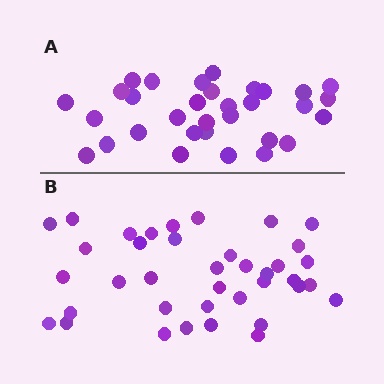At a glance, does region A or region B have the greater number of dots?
Region B (the bottom region) has more dots.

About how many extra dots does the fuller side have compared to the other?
Region B has about 6 more dots than region A.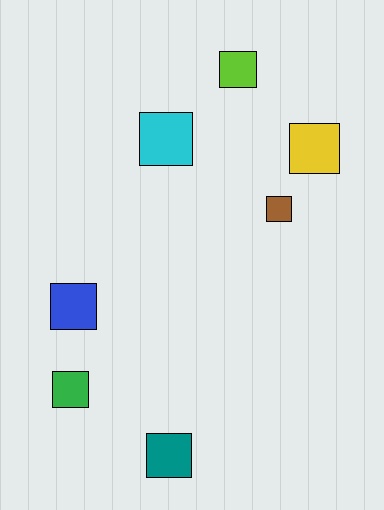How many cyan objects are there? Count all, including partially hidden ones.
There is 1 cyan object.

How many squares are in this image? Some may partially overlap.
There are 7 squares.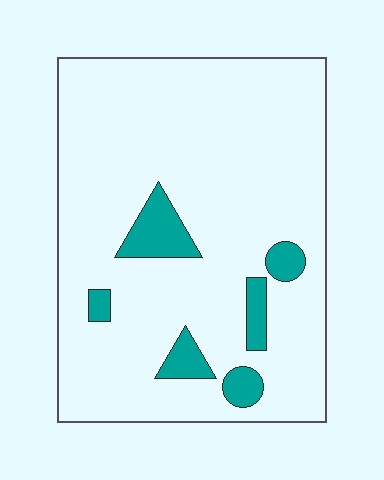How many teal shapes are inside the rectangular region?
6.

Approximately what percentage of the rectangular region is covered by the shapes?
Approximately 10%.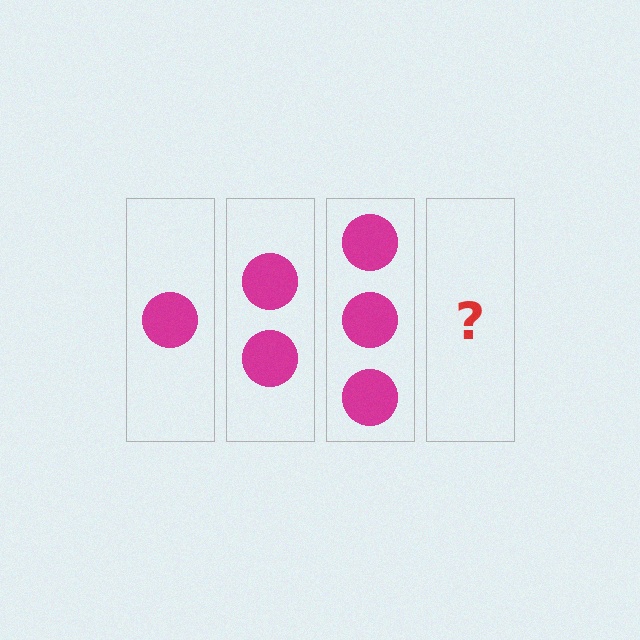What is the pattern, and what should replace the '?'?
The pattern is that each step adds one more circle. The '?' should be 4 circles.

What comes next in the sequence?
The next element should be 4 circles.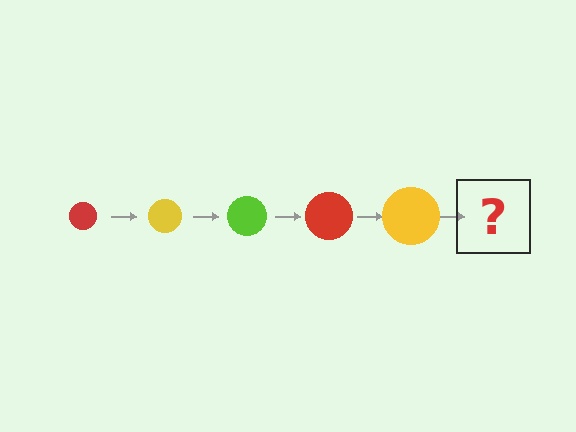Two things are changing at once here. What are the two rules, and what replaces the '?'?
The two rules are that the circle grows larger each step and the color cycles through red, yellow, and lime. The '?' should be a lime circle, larger than the previous one.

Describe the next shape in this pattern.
It should be a lime circle, larger than the previous one.